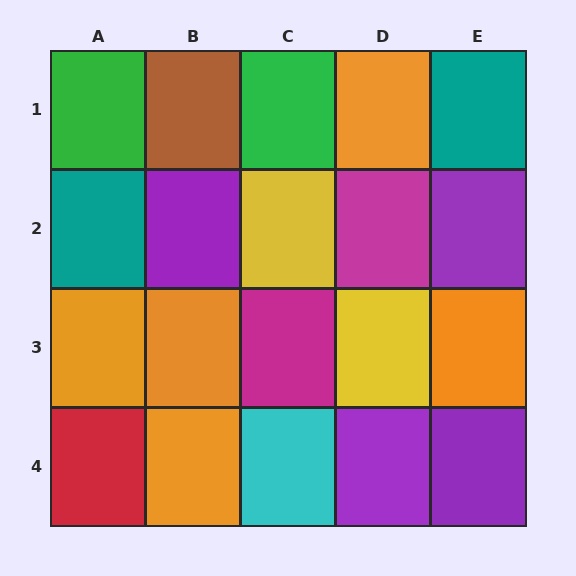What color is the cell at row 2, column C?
Yellow.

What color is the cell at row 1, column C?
Green.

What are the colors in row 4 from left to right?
Red, orange, cyan, purple, purple.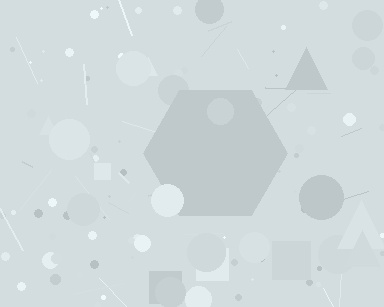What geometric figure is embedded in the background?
A hexagon is embedded in the background.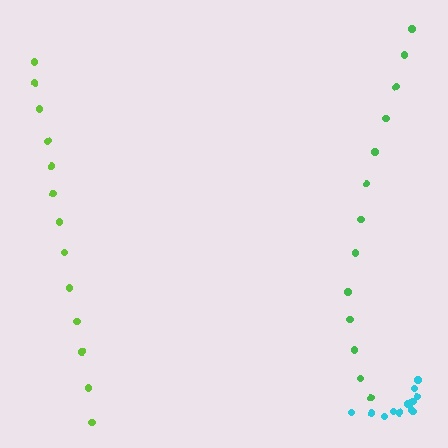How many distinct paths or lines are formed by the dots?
There are 3 distinct paths.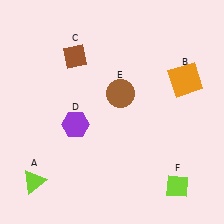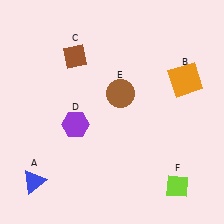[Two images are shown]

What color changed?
The triangle (A) changed from lime in Image 1 to blue in Image 2.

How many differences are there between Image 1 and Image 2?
There is 1 difference between the two images.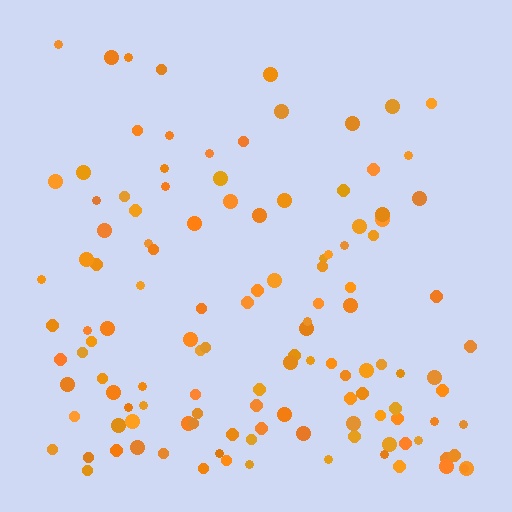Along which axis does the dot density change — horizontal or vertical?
Vertical.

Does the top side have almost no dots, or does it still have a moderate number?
Still a moderate number, just noticeably fewer than the bottom.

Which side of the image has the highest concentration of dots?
The bottom.